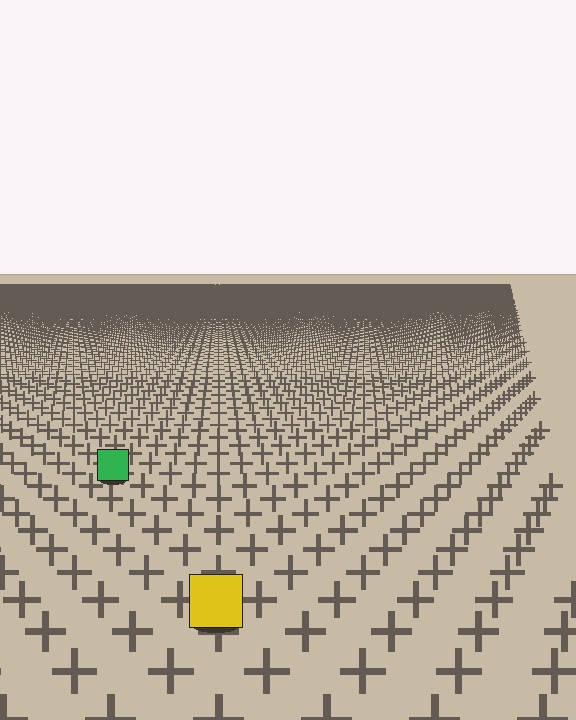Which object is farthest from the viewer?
The green square is farthest from the viewer. It appears smaller and the ground texture around it is denser.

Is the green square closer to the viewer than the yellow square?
No. The yellow square is closer — you can tell from the texture gradient: the ground texture is coarser near it.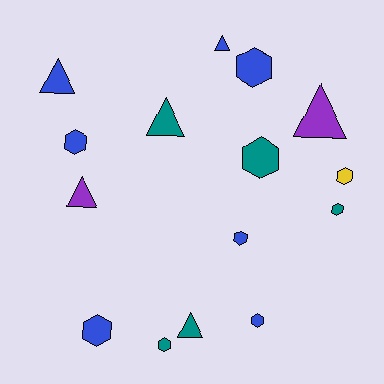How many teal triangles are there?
There are 2 teal triangles.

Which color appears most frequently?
Blue, with 7 objects.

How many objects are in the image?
There are 15 objects.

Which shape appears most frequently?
Hexagon, with 9 objects.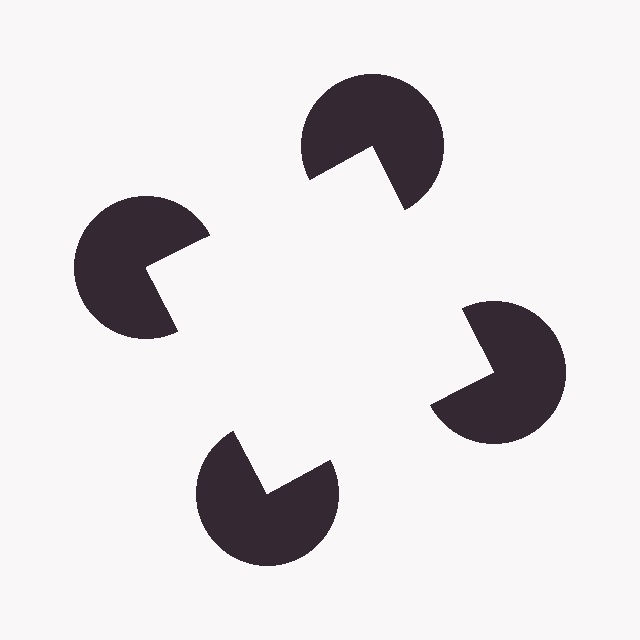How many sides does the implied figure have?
4 sides.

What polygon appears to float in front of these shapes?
An illusory square — its edges are inferred from the aligned wedge cuts in the pac-man discs, not physically drawn.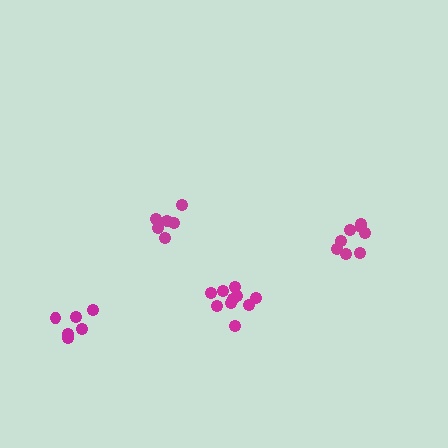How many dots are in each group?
Group 1: 6 dots, Group 2: 6 dots, Group 3: 8 dots, Group 4: 10 dots (30 total).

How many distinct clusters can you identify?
There are 4 distinct clusters.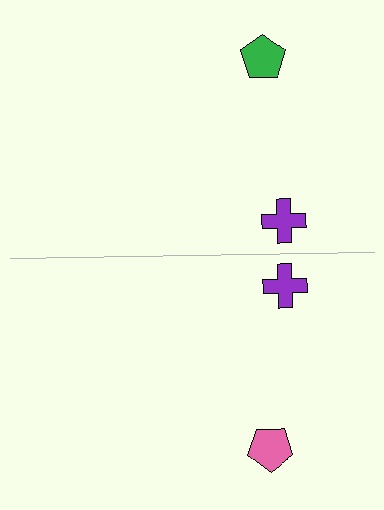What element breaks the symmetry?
The pink pentagon on the bottom side breaks the symmetry — its mirror counterpart is green.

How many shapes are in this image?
There are 4 shapes in this image.